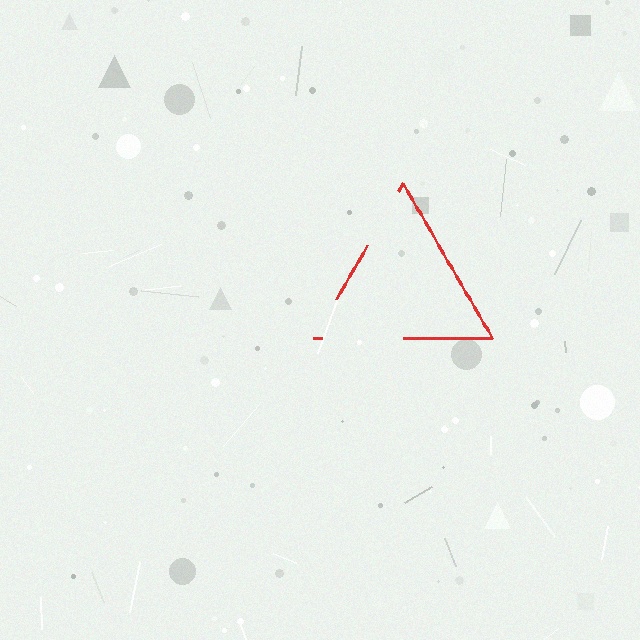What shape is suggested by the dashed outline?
The dashed outline suggests a triangle.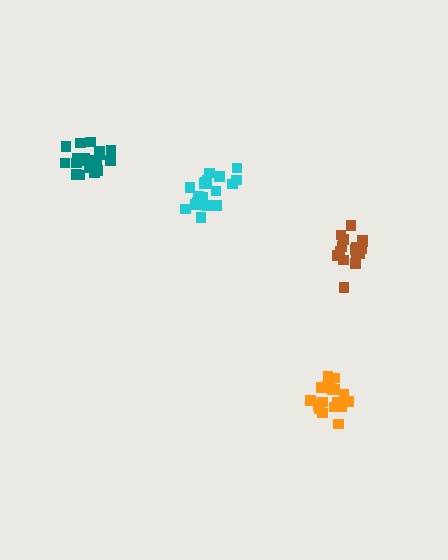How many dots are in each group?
Group 1: 16 dots, Group 2: 21 dots, Group 3: 20 dots, Group 4: 19 dots (76 total).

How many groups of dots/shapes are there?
There are 4 groups.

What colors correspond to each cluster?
The clusters are colored: brown, teal, orange, cyan.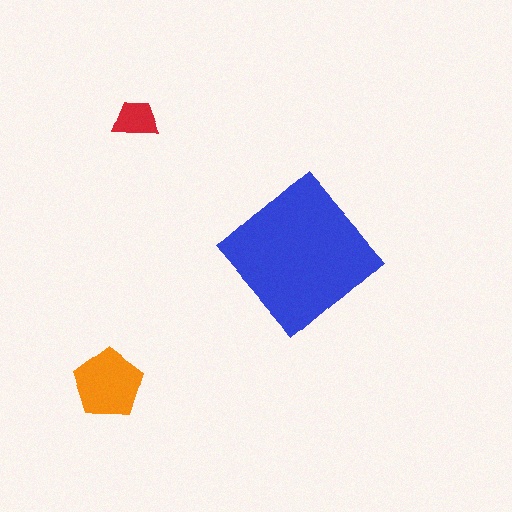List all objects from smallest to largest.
The red trapezoid, the orange pentagon, the blue diamond.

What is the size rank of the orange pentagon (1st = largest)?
2nd.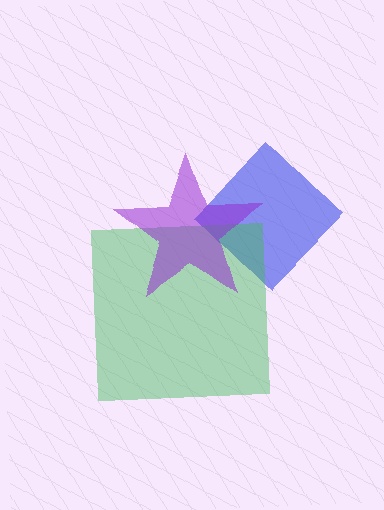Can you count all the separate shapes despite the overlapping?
Yes, there are 3 separate shapes.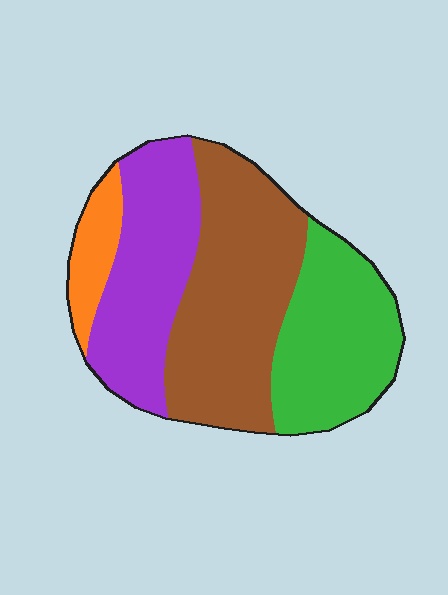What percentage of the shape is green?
Green takes up between a quarter and a half of the shape.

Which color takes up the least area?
Orange, at roughly 10%.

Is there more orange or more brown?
Brown.